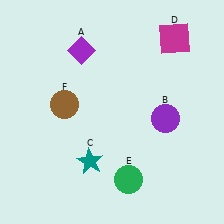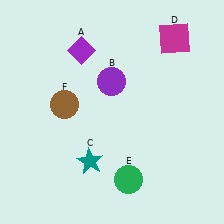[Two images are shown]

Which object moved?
The purple circle (B) moved left.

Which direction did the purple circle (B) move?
The purple circle (B) moved left.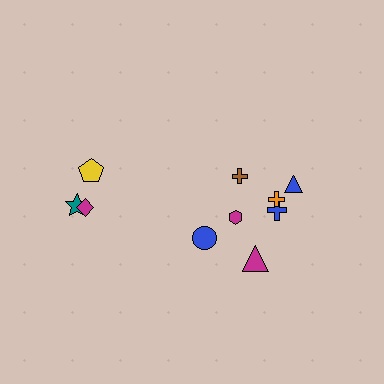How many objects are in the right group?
There are 6 objects.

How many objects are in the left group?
There are 4 objects.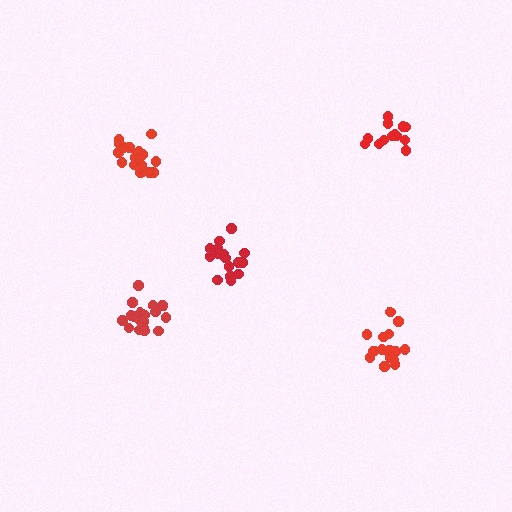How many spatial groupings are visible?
There are 5 spatial groupings.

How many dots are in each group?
Group 1: 13 dots, Group 2: 16 dots, Group 3: 19 dots, Group 4: 19 dots, Group 5: 19 dots (86 total).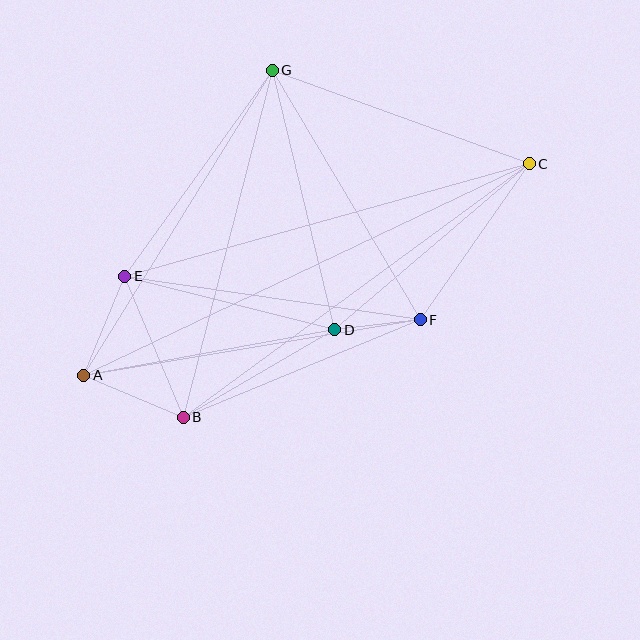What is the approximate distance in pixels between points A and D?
The distance between A and D is approximately 255 pixels.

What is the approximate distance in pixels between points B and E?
The distance between B and E is approximately 152 pixels.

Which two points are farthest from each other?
Points A and C are farthest from each other.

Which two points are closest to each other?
Points D and F are closest to each other.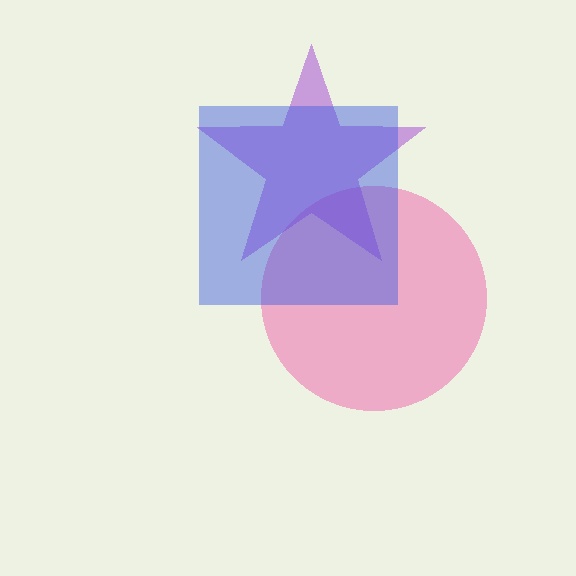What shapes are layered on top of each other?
The layered shapes are: a pink circle, a purple star, a blue square.